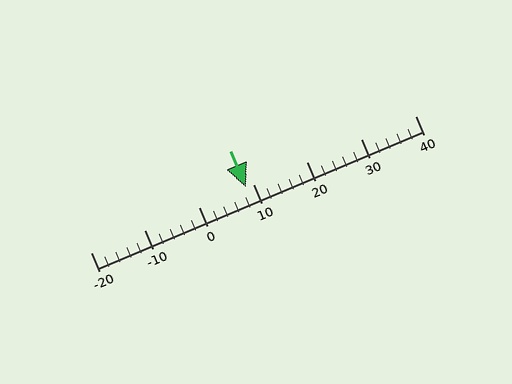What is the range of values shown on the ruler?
The ruler shows values from -20 to 40.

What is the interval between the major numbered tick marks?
The major tick marks are spaced 10 units apart.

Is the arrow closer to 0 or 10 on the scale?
The arrow is closer to 10.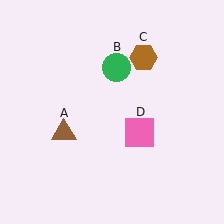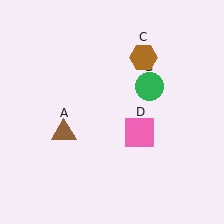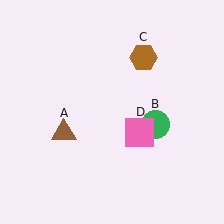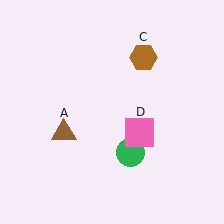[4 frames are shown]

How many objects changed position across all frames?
1 object changed position: green circle (object B).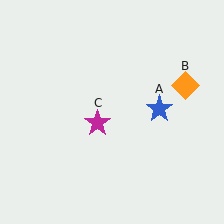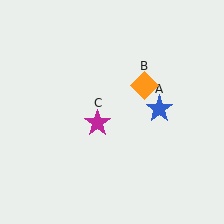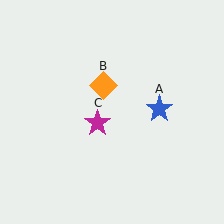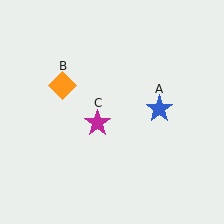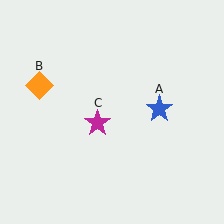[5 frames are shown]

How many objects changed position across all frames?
1 object changed position: orange diamond (object B).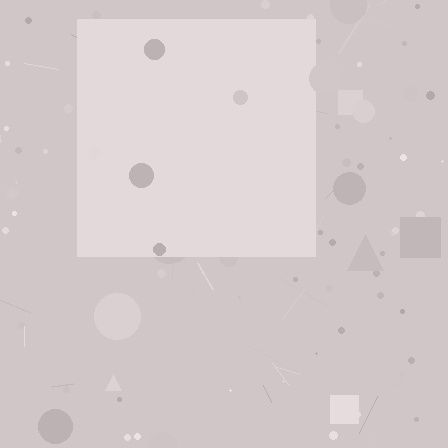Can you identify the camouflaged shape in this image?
The camouflaged shape is a square.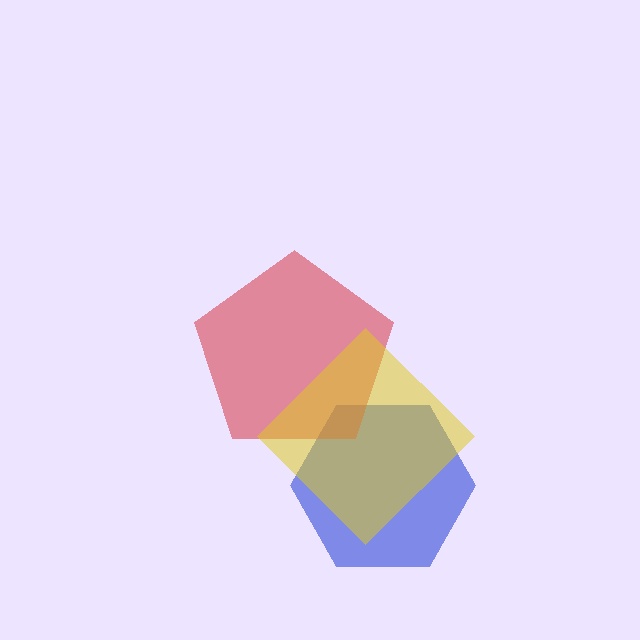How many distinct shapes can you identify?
There are 3 distinct shapes: a blue hexagon, a red pentagon, a yellow diamond.